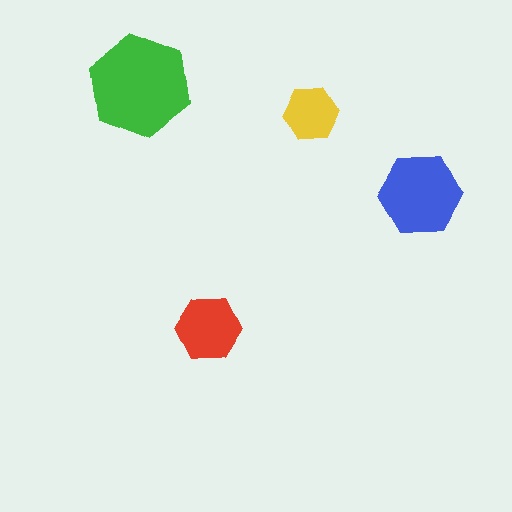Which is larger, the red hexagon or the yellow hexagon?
The red one.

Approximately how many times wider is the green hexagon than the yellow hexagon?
About 2 times wider.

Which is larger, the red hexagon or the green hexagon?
The green one.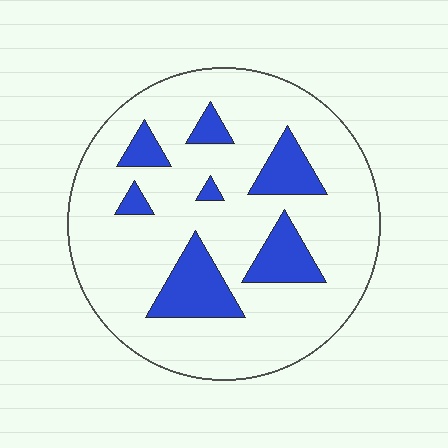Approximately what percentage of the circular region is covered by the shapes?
Approximately 20%.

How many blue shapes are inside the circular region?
7.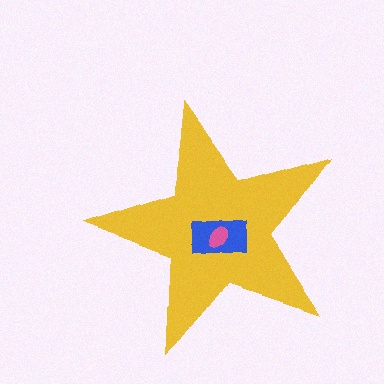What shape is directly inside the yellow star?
The blue rectangle.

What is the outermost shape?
The yellow star.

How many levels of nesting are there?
3.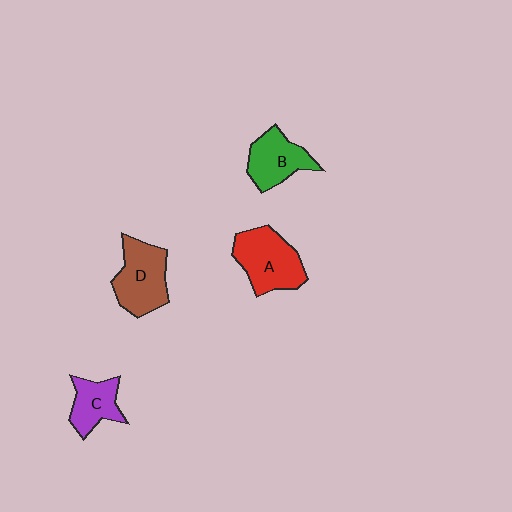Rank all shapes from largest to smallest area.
From largest to smallest: A (red), D (brown), B (green), C (purple).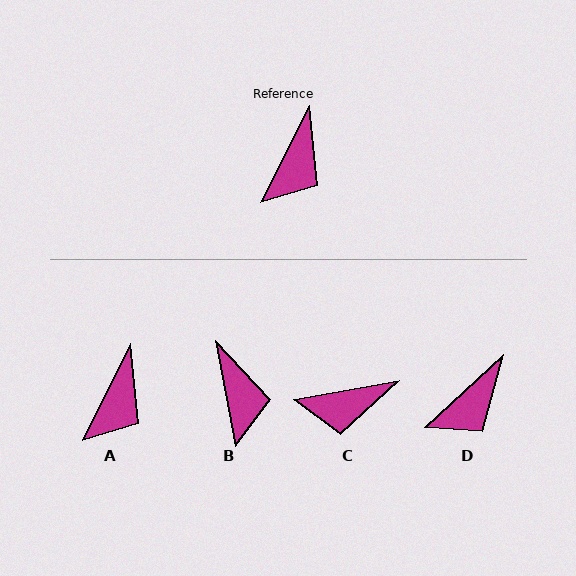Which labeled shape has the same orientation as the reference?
A.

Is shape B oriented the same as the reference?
No, it is off by about 38 degrees.